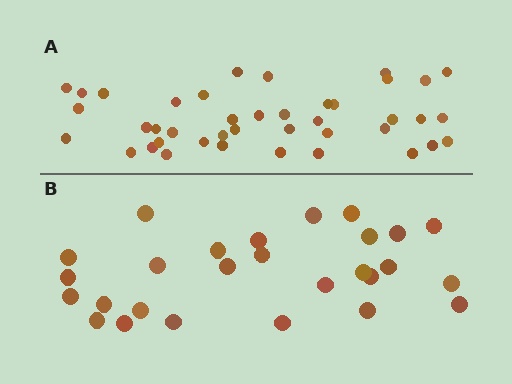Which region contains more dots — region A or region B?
Region A (the top region) has more dots.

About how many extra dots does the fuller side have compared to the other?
Region A has approximately 15 more dots than region B.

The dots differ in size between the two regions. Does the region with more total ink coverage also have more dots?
No. Region B has more total ink coverage because its dots are larger, but region A actually contains more individual dots. Total area can be misleading — the number of items is what matters here.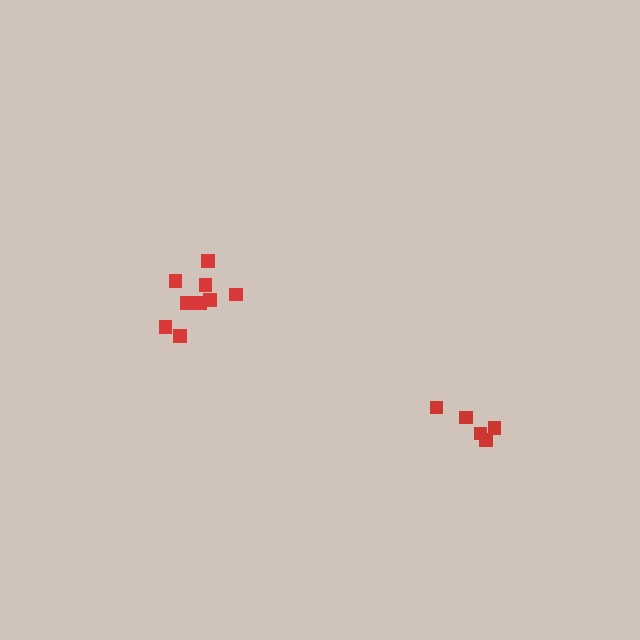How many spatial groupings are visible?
There are 2 spatial groupings.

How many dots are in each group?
Group 1: 5 dots, Group 2: 10 dots (15 total).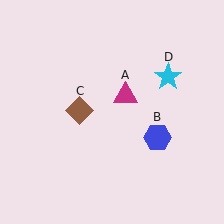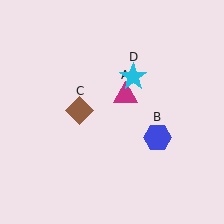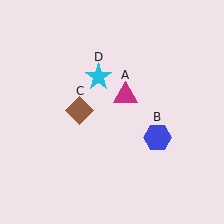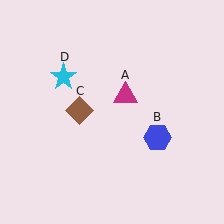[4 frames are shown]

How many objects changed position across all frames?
1 object changed position: cyan star (object D).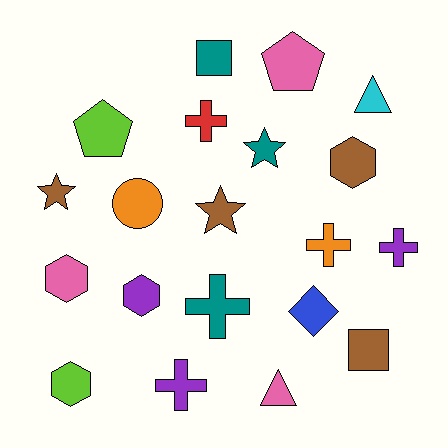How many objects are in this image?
There are 20 objects.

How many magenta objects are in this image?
There are no magenta objects.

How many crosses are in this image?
There are 5 crosses.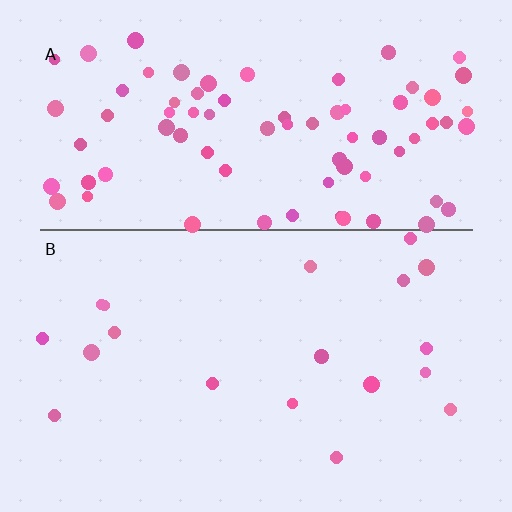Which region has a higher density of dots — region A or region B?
A (the top).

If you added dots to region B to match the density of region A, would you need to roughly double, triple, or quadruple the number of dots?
Approximately quadruple.